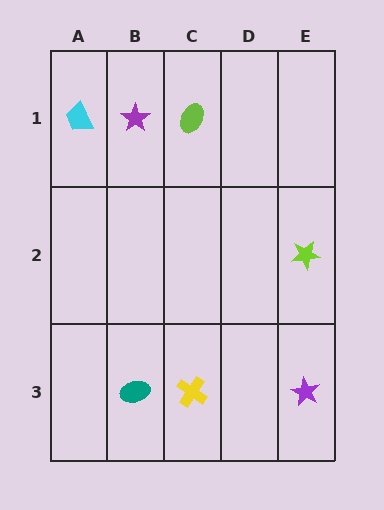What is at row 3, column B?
A teal ellipse.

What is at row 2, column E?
A lime star.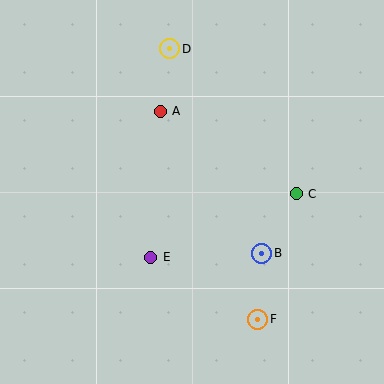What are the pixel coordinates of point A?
Point A is at (160, 111).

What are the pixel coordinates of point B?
Point B is at (262, 253).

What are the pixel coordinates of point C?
Point C is at (296, 194).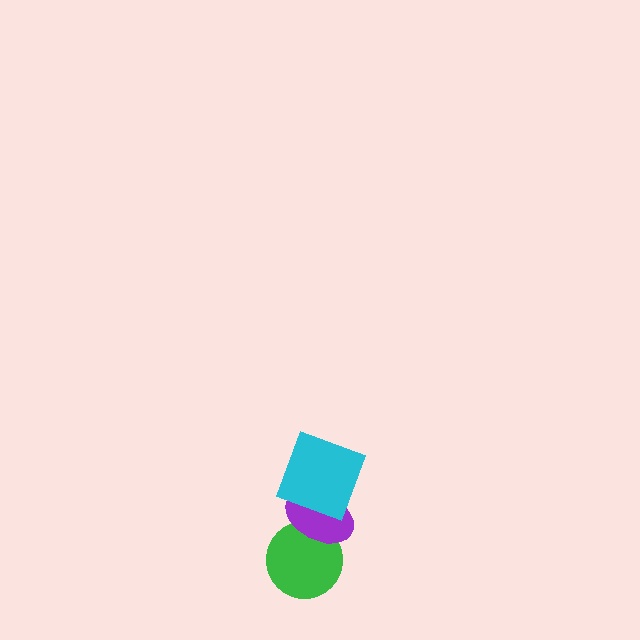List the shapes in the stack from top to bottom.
From top to bottom: the cyan square, the purple ellipse, the green circle.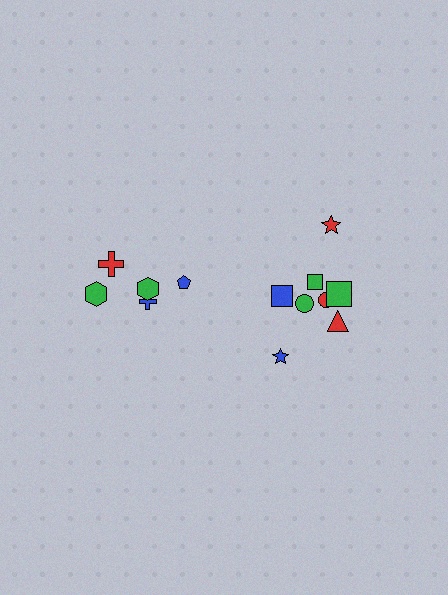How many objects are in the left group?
There are 5 objects.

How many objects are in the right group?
There are 8 objects.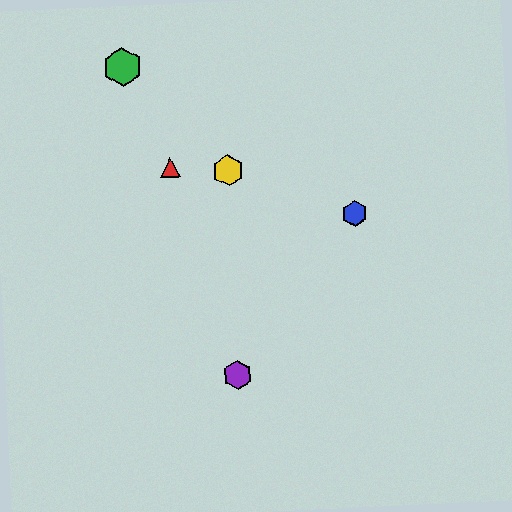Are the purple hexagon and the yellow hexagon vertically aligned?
Yes, both are at x≈238.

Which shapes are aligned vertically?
The yellow hexagon, the purple hexagon are aligned vertically.